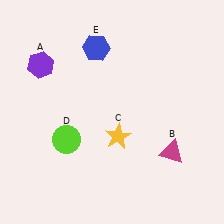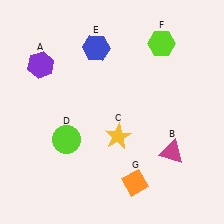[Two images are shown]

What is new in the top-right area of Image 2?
A lime hexagon (F) was added in the top-right area of Image 2.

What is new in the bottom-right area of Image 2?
An orange diamond (G) was added in the bottom-right area of Image 2.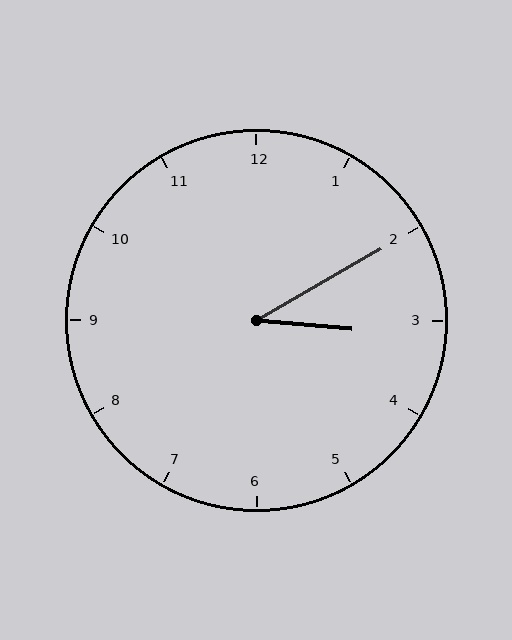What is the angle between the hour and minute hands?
Approximately 35 degrees.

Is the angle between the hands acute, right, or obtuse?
It is acute.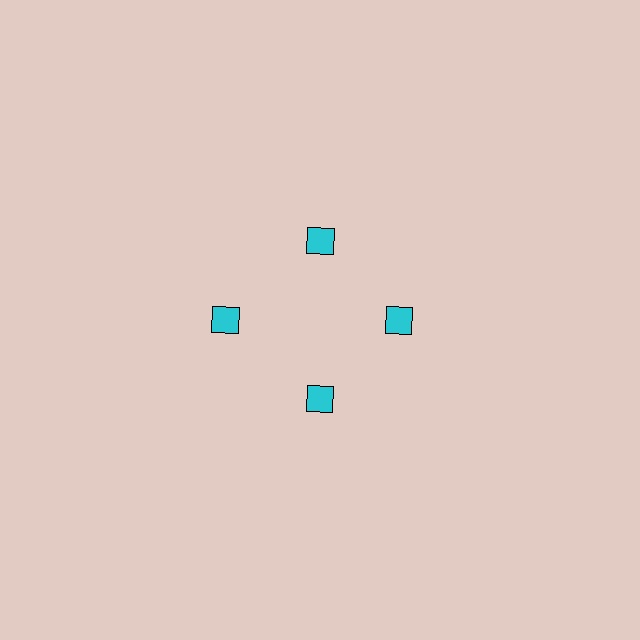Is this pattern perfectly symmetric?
No. The 4 cyan squares are arranged in a ring, but one element near the 9 o'clock position is pushed outward from the center, breaking the 4-fold rotational symmetry.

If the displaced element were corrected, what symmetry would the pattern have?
It would have 4-fold rotational symmetry — the pattern would map onto itself every 90 degrees.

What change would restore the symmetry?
The symmetry would be restored by moving it inward, back onto the ring so that all 4 squares sit at equal angles and equal distance from the center.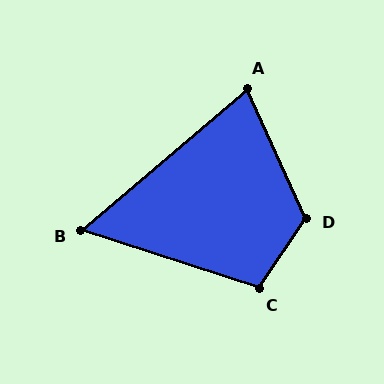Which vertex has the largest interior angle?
D, at approximately 122 degrees.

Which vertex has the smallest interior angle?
B, at approximately 58 degrees.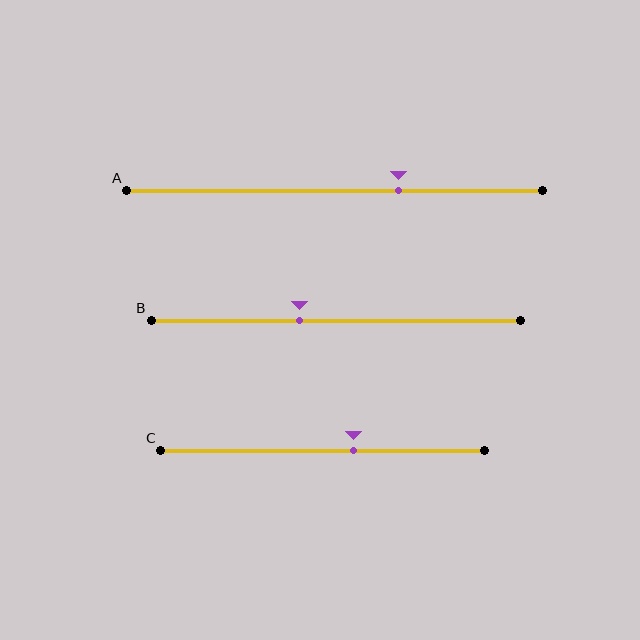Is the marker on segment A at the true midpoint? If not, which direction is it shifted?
No, the marker on segment A is shifted to the right by about 16% of the segment length.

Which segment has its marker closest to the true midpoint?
Segment C has its marker closest to the true midpoint.